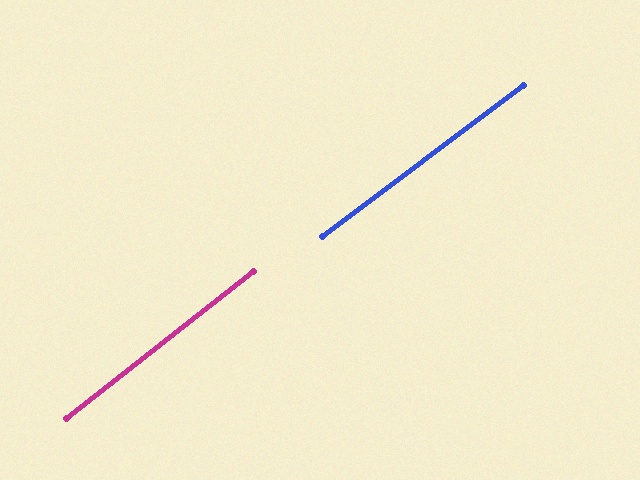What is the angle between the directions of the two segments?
Approximately 1 degree.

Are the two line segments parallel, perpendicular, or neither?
Parallel — their directions differ by only 1.2°.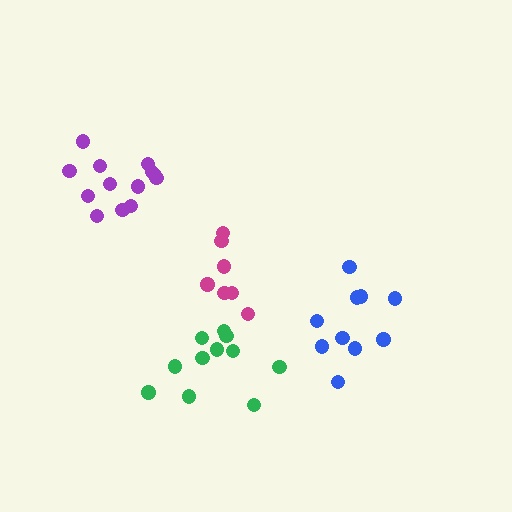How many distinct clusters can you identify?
There are 4 distinct clusters.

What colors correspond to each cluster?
The clusters are colored: green, purple, magenta, blue.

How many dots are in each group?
Group 1: 11 dots, Group 2: 13 dots, Group 3: 7 dots, Group 4: 10 dots (41 total).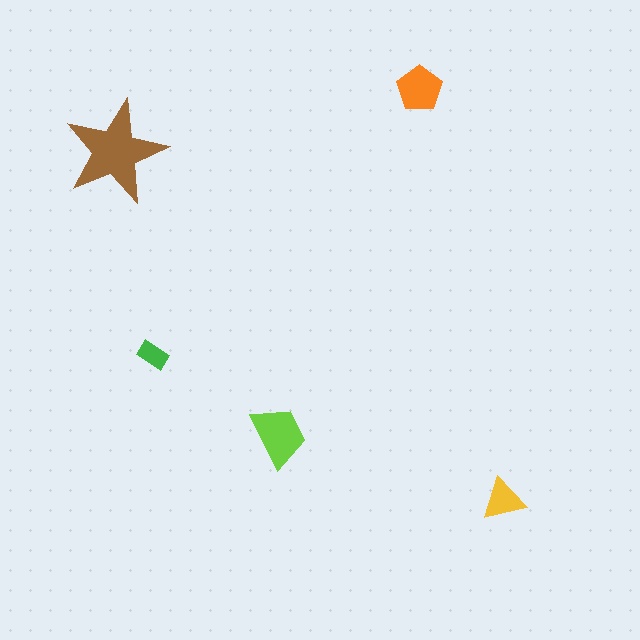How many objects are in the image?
There are 5 objects in the image.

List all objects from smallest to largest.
The green rectangle, the yellow triangle, the orange pentagon, the lime trapezoid, the brown star.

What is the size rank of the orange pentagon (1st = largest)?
3rd.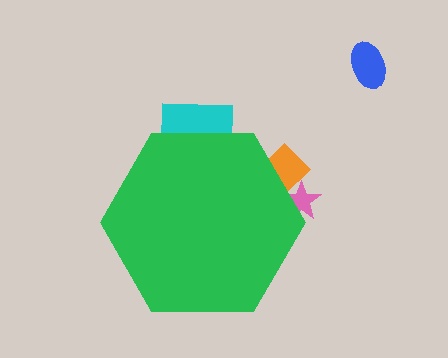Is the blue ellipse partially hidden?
No, the blue ellipse is fully visible.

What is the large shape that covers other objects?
A green hexagon.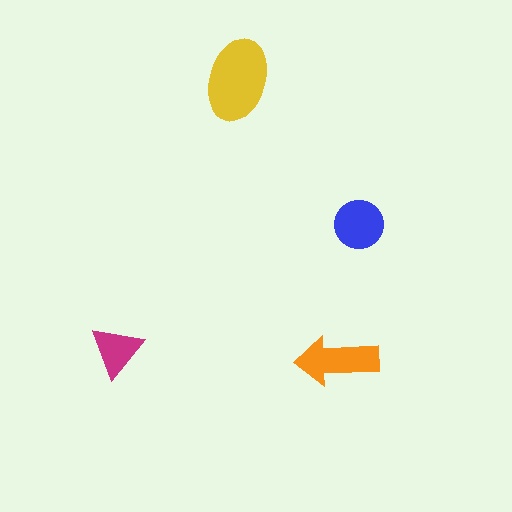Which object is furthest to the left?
The magenta triangle is leftmost.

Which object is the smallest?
The magenta triangle.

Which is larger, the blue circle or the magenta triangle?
The blue circle.